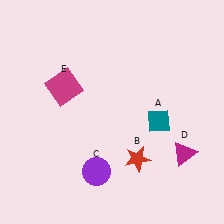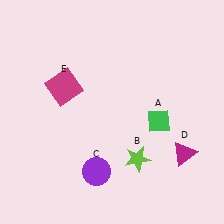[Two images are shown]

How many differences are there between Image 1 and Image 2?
There are 2 differences between the two images.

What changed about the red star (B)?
In Image 1, B is red. In Image 2, it changed to lime.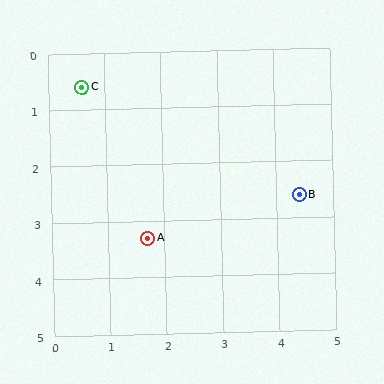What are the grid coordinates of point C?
Point C is at approximately (0.6, 0.6).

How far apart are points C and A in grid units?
Points C and A are about 2.9 grid units apart.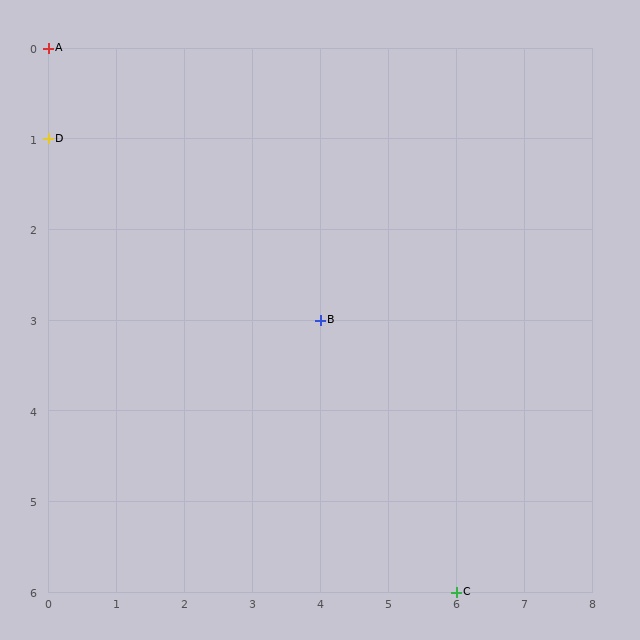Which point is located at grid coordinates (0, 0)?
Point A is at (0, 0).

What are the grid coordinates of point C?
Point C is at grid coordinates (6, 6).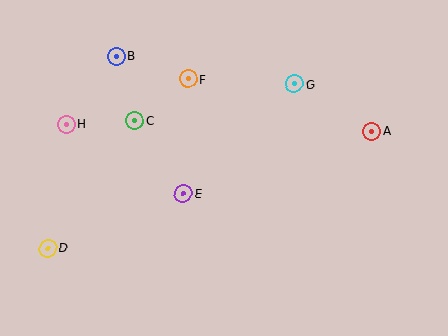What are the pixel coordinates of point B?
Point B is at (116, 57).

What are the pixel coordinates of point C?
Point C is at (134, 121).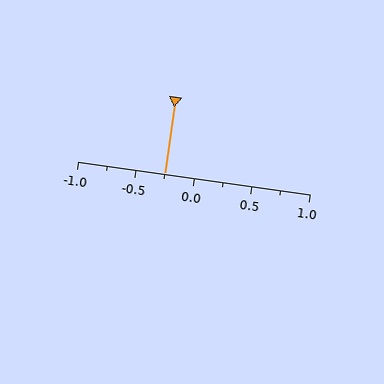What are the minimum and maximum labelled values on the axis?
The axis runs from -1.0 to 1.0.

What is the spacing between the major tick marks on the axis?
The major ticks are spaced 0.5 apart.